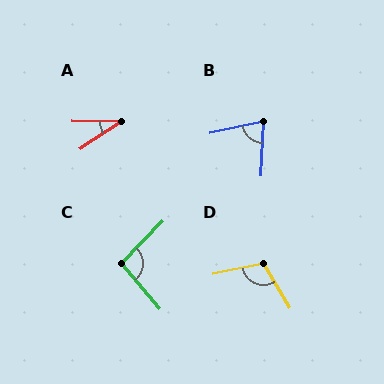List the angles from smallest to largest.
A (34°), B (75°), C (96°), D (110°).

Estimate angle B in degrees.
Approximately 75 degrees.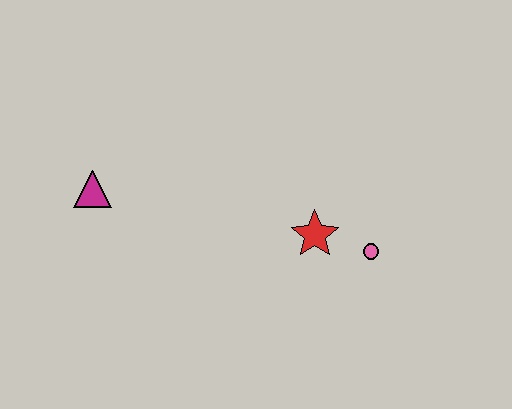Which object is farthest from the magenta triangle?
The pink circle is farthest from the magenta triangle.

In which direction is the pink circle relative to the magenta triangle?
The pink circle is to the right of the magenta triangle.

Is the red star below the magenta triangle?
Yes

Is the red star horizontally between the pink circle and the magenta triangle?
Yes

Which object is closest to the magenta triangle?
The red star is closest to the magenta triangle.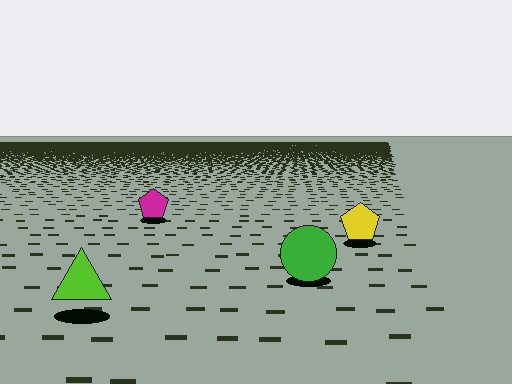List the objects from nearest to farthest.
From nearest to farthest: the lime triangle, the green circle, the yellow pentagon, the magenta pentagon.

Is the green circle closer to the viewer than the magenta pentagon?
Yes. The green circle is closer — you can tell from the texture gradient: the ground texture is coarser near it.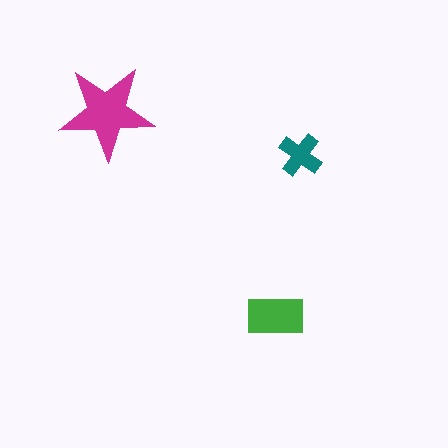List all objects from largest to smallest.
The magenta star, the green rectangle, the teal cross.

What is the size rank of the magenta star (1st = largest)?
1st.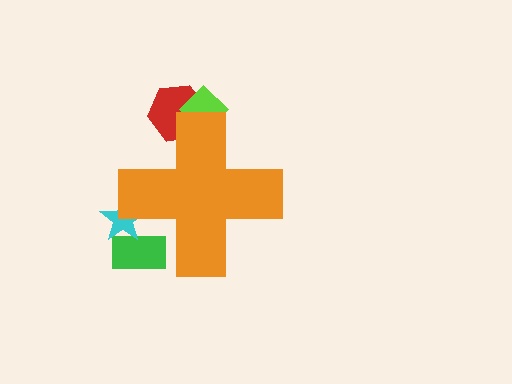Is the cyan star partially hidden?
Yes, the cyan star is partially hidden behind the orange cross.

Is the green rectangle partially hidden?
Yes, the green rectangle is partially hidden behind the orange cross.